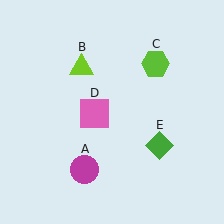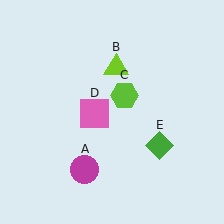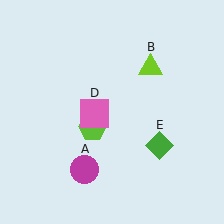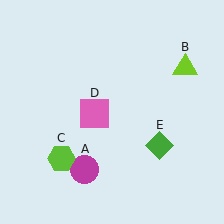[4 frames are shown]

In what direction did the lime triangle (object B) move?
The lime triangle (object B) moved right.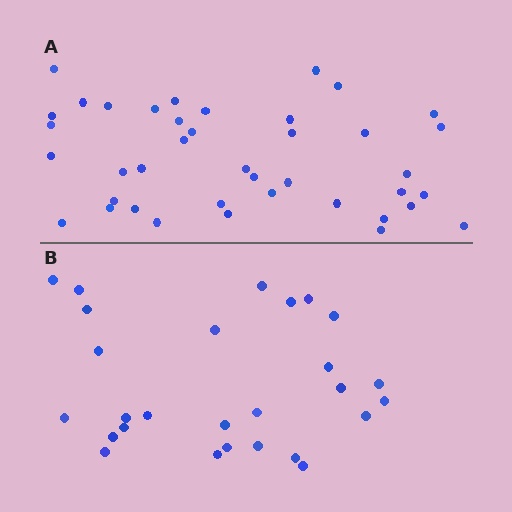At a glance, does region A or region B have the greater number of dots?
Region A (the top region) has more dots.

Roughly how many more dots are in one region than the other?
Region A has approximately 15 more dots than region B.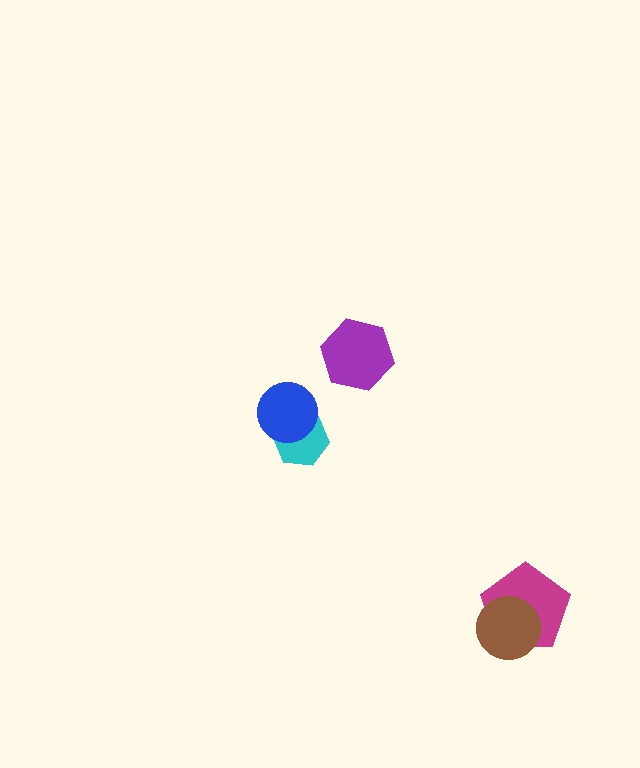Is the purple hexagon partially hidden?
No, no other shape covers it.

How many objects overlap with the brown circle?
1 object overlaps with the brown circle.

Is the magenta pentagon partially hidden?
Yes, it is partially covered by another shape.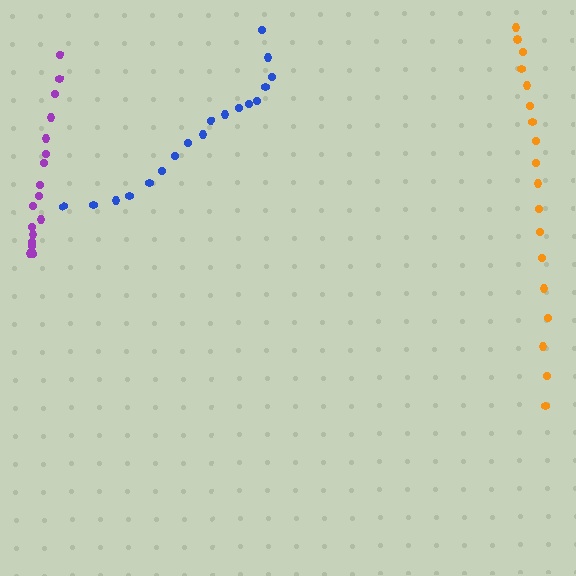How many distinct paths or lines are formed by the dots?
There are 3 distinct paths.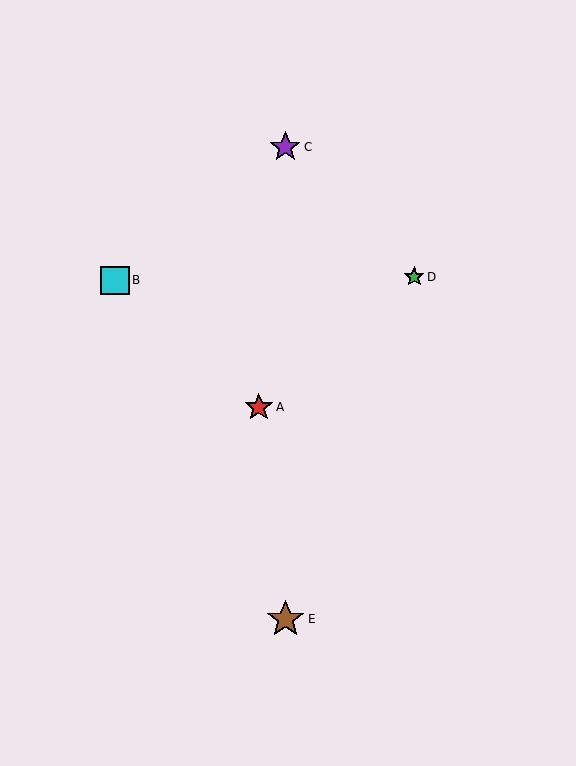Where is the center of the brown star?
The center of the brown star is at (286, 619).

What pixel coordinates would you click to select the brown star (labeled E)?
Click at (286, 619) to select the brown star E.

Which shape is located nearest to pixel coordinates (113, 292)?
The cyan square (labeled B) at (115, 280) is nearest to that location.